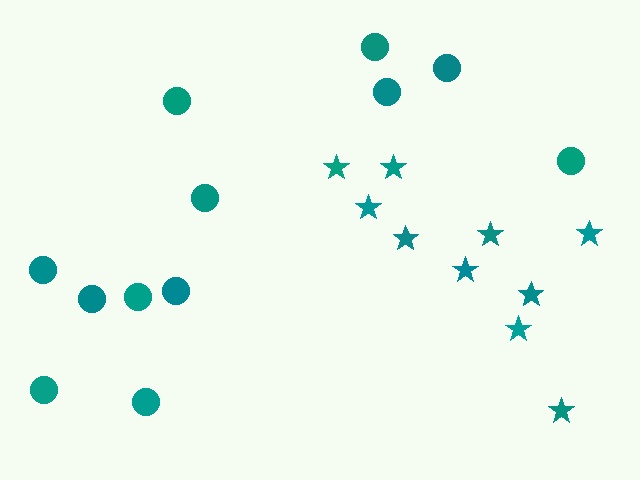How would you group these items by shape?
There are 2 groups: one group of circles (12) and one group of stars (10).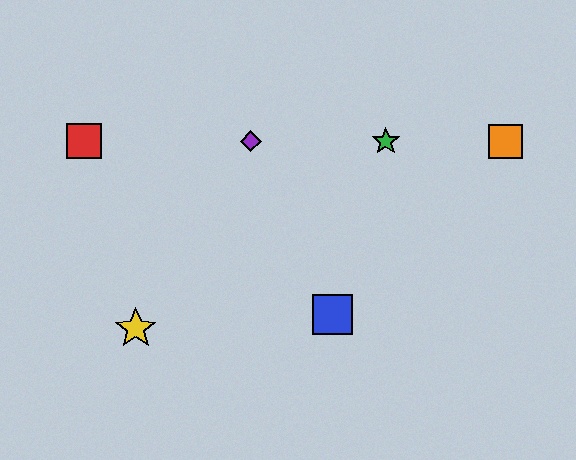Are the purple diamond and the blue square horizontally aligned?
No, the purple diamond is at y≈141 and the blue square is at y≈315.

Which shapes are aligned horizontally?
The red square, the green star, the purple diamond, the orange square are aligned horizontally.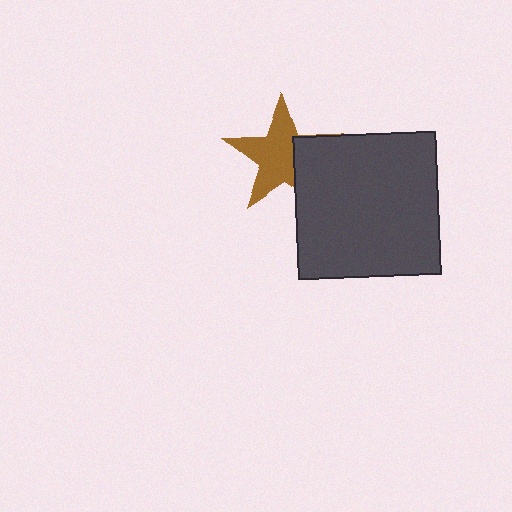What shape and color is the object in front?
The object in front is a dark gray square.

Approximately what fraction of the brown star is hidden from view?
Roughly 33% of the brown star is hidden behind the dark gray square.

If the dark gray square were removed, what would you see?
You would see the complete brown star.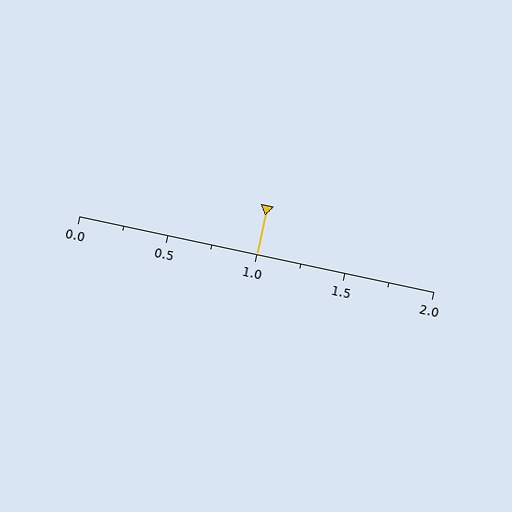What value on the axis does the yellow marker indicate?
The marker indicates approximately 1.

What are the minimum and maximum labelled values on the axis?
The axis runs from 0.0 to 2.0.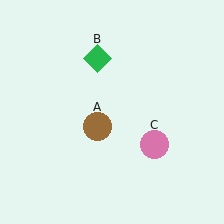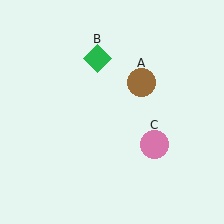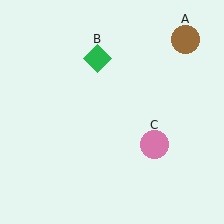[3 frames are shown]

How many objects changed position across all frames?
1 object changed position: brown circle (object A).